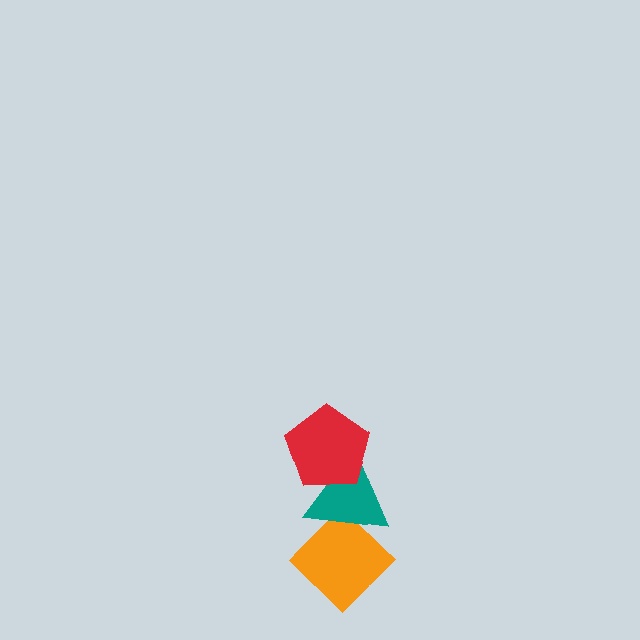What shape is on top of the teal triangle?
The red pentagon is on top of the teal triangle.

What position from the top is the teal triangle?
The teal triangle is 2nd from the top.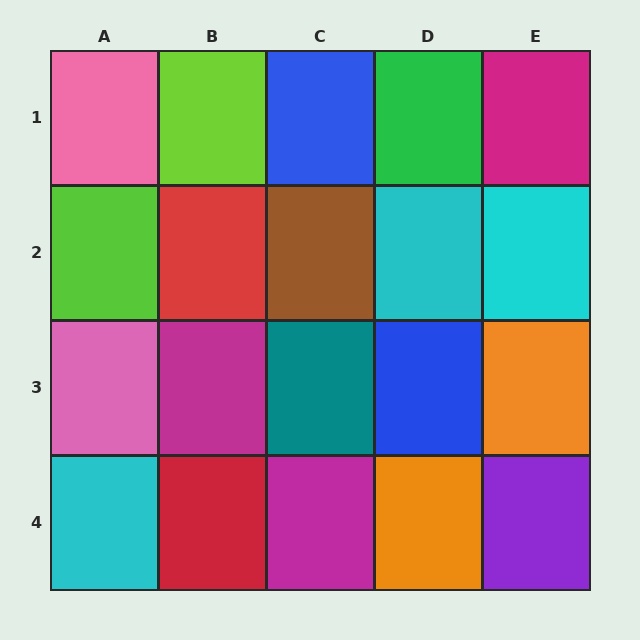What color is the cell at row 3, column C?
Teal.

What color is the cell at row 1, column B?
Lime.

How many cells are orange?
2 cells are orange.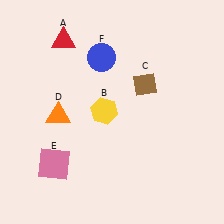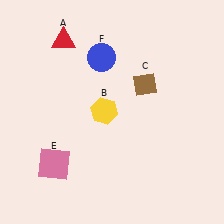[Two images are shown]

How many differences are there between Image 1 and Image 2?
There is 1 difference between the two images.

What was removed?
The orange triangle (D) was removed in Image 2.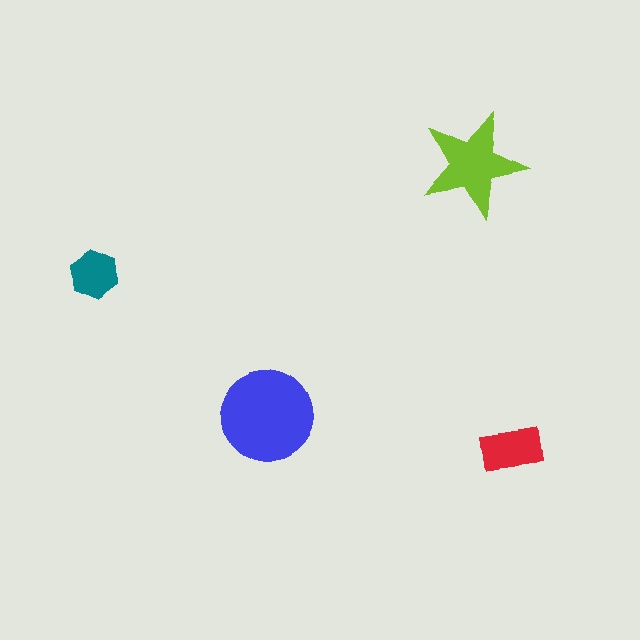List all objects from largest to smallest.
The blue circle, the lime star, the red rectangle, the teal hexagon.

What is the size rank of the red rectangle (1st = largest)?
3rd.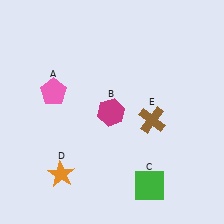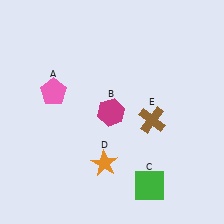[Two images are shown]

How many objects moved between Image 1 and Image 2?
1 object moved between the two images.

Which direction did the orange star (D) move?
The orange star (D) moved right.